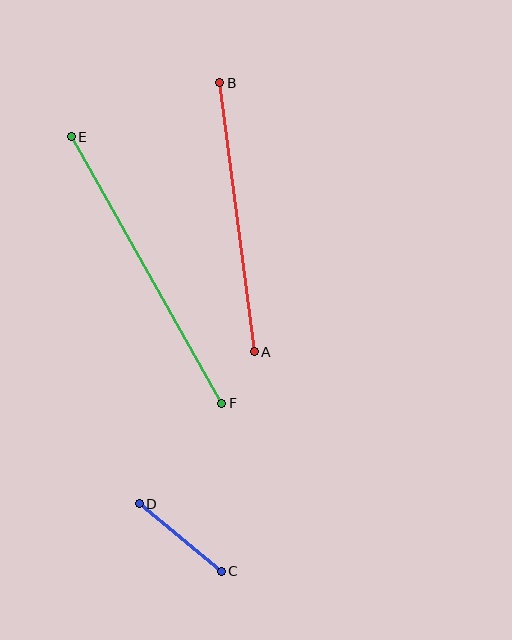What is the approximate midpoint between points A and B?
The midpoint is at approximately (237, 217) pixels.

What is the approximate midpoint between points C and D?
The midpoint is at approximately (180, 538) pixels.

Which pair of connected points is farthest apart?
Points E and F are farthest apart.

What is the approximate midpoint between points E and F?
The midpoint is at approximately (147, 270) pixels.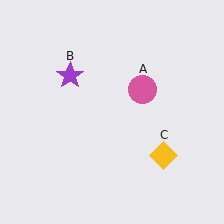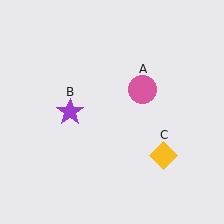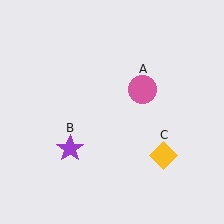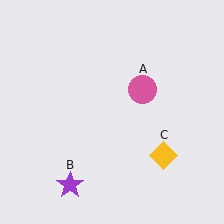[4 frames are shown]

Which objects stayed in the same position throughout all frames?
Pink circle (object A) and yellow diamond (object C) remained stationary.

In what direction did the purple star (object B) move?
The purple star (object B) moved down.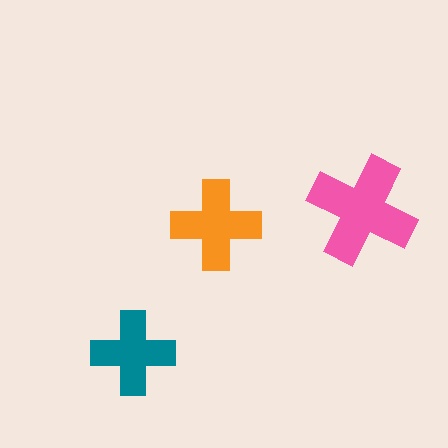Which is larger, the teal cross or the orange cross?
The orange one.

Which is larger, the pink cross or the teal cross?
The pink one.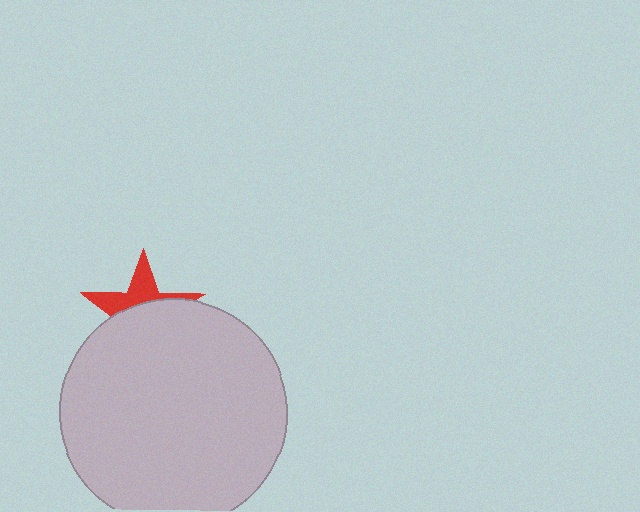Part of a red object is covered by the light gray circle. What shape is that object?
It is a star.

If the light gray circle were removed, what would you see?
You would see the complete red star.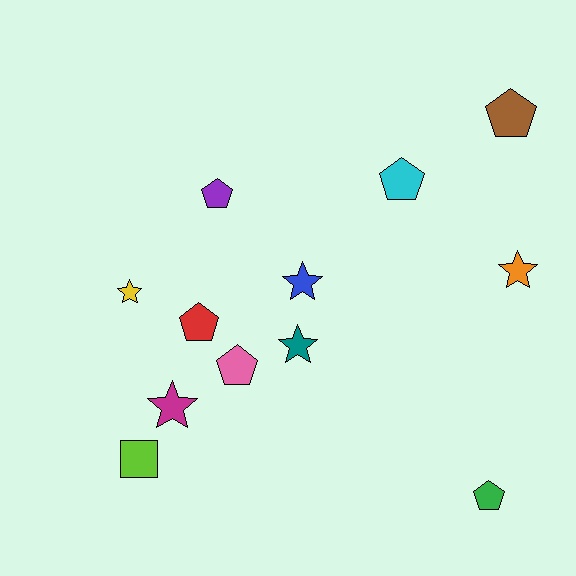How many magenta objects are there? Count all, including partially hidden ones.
There is 1 magenta object.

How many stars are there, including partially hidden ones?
There are 5 stars.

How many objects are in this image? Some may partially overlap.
There are 12 objects.